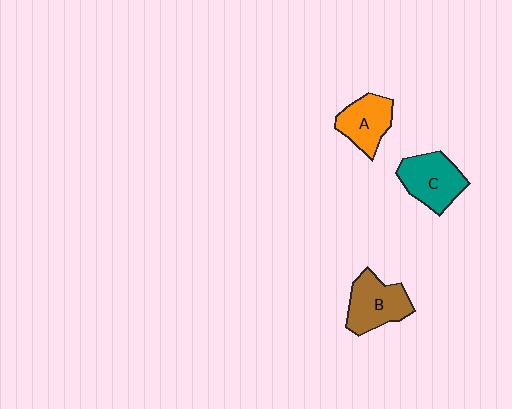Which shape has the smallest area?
Shape A (orange).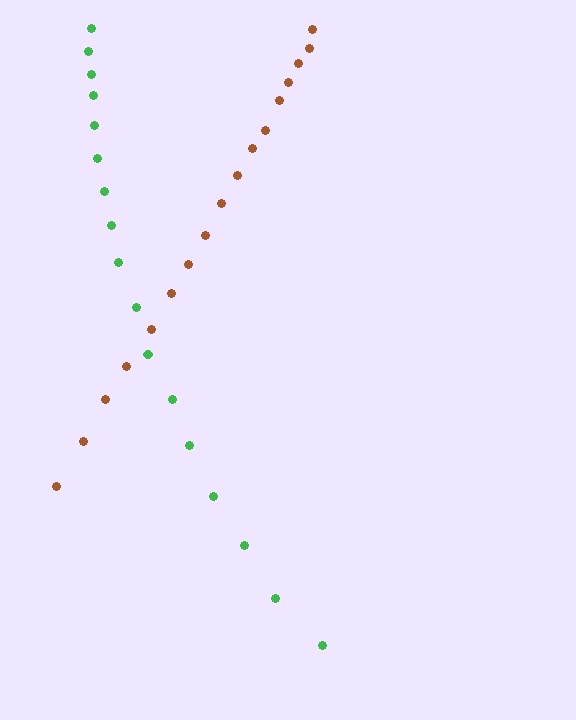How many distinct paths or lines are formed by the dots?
There are 2 distinct paths.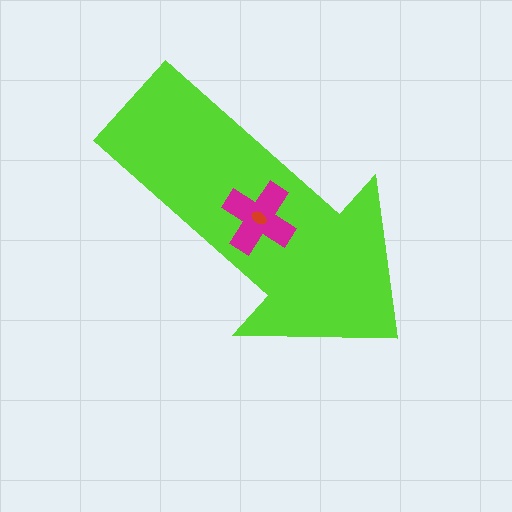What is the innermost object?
The red ellipse.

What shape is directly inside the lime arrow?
The magenta cross.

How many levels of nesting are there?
3.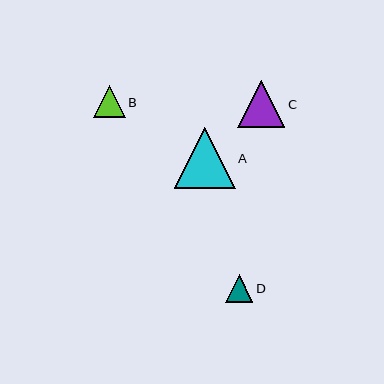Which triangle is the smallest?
Triangle D is the smallest with a size of approximately 27 pixels.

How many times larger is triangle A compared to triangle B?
Triangle A is approximately 1.9 times the size of triangle B.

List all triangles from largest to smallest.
From largest to smallest: A, C, B, D.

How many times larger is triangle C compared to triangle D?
Triangle C is approximately 1.7 times the size of triangle D.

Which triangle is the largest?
Triangle A is the largest with a size of approximately 61 pixels.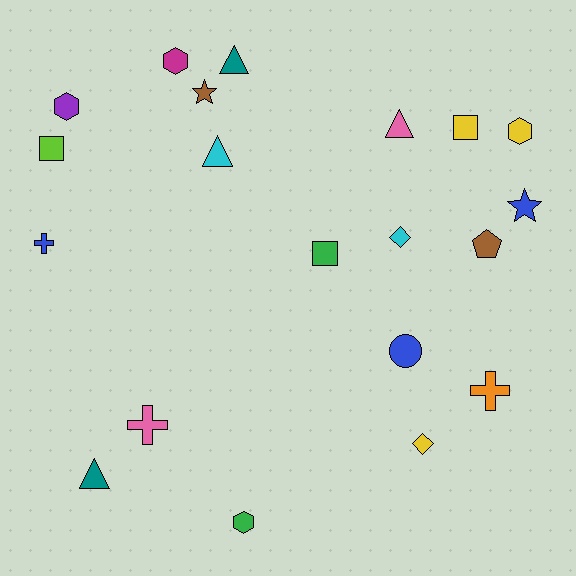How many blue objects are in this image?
There are 3 blue objects.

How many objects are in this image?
There are 20 objects.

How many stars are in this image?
There are 2 stars.